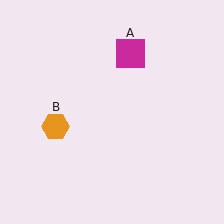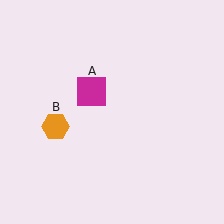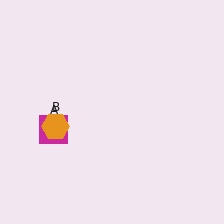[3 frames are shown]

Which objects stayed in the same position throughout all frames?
Orange hexagon (object B) remained stationary.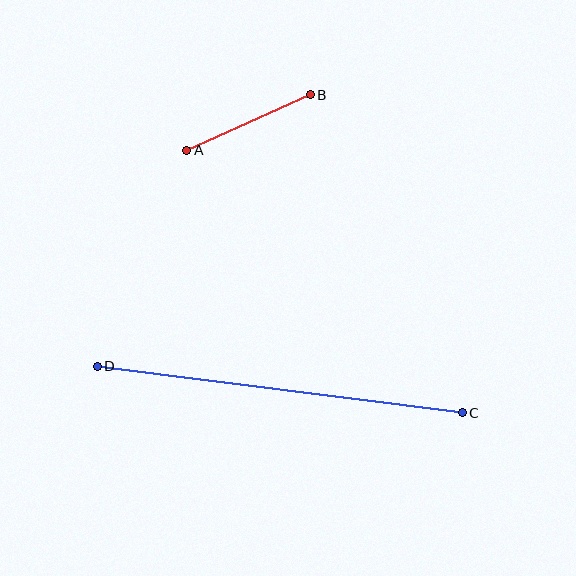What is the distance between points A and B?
The distance is approximately 135 pixels.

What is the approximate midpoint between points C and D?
The midpoint is at approximately (280, 389) pixels.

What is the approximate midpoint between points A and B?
The midpoint is at approximately (249, 123) pixels.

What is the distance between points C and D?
The distance is approximately 368 pixels.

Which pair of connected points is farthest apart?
Points C and D are farthest apart.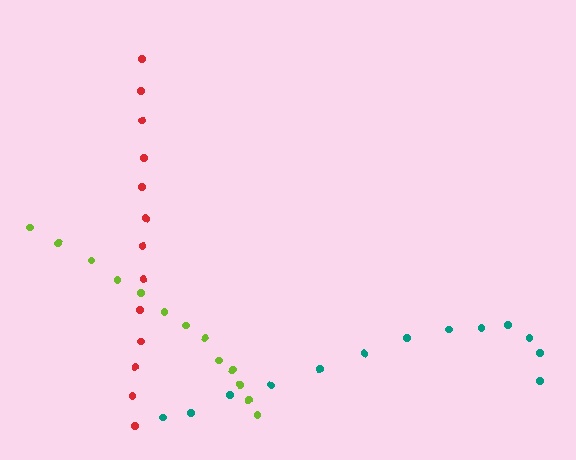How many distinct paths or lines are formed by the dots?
There are 3 distinct paths.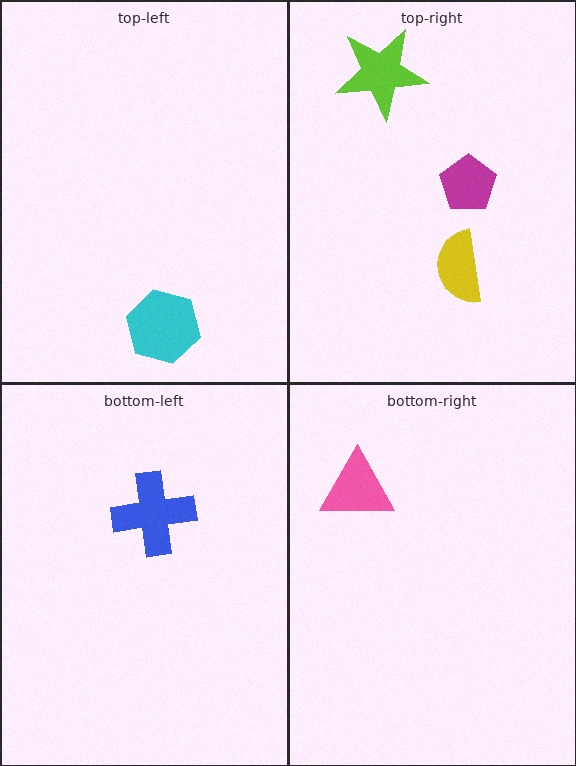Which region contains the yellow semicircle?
The top-right region.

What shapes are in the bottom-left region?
The blue cross.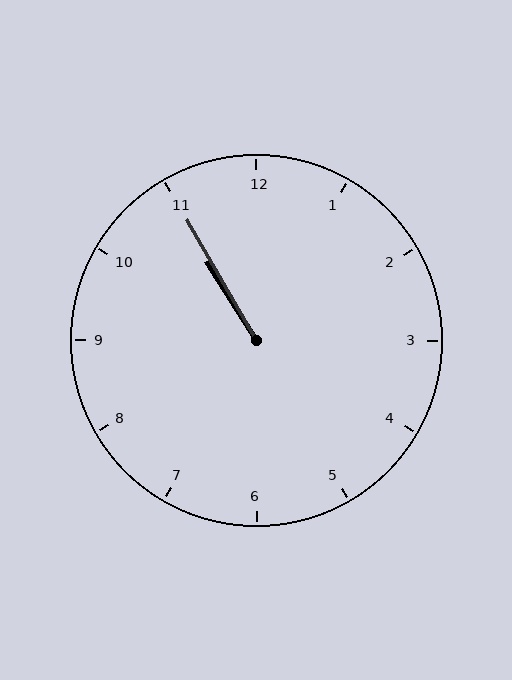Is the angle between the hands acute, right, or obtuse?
It is acute.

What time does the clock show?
10:55.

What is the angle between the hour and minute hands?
Approximately 2 degrees.